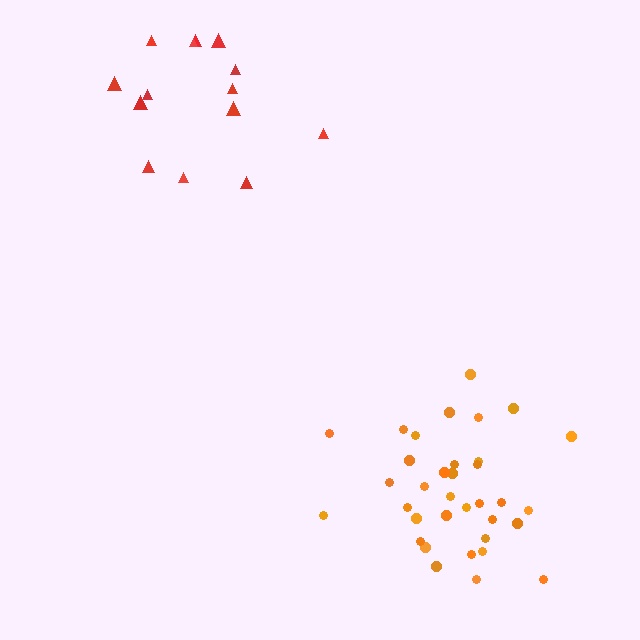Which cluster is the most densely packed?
Orange.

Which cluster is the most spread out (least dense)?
Red.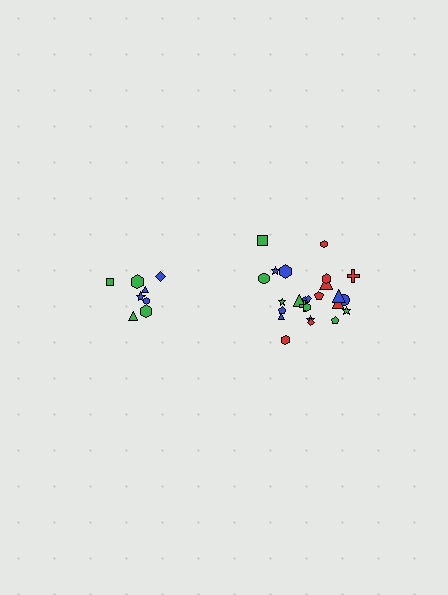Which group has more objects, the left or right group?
The right group.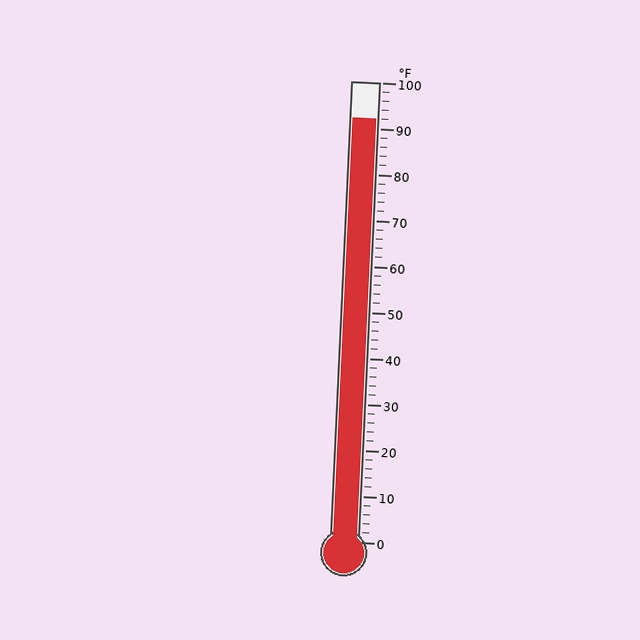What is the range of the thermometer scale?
The thermometer scale ranges from 0°F to 100°F.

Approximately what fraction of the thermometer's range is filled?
The thermometer is filled to approximately 90% of its range.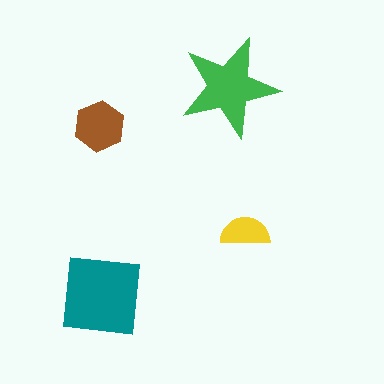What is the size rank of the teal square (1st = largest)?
1st.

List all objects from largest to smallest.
The teal square, the green star, the brown hexagon, the yellow semicircle.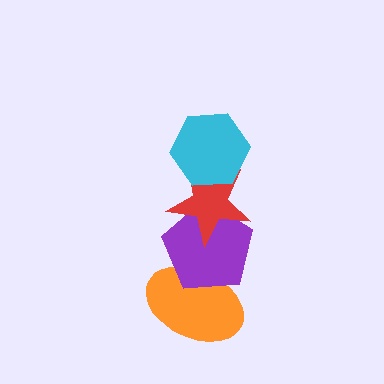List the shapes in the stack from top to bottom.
From top to bottom: the cyan hexagon, the red star, the purple pentagon, the orange ellipse.